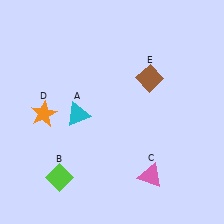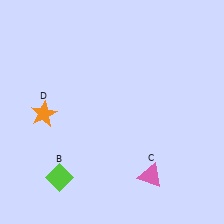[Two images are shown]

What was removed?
The brown diamond (E), the cyan triangle (A) were removed in Image 2.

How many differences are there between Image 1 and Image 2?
There are 2 differences between the two images.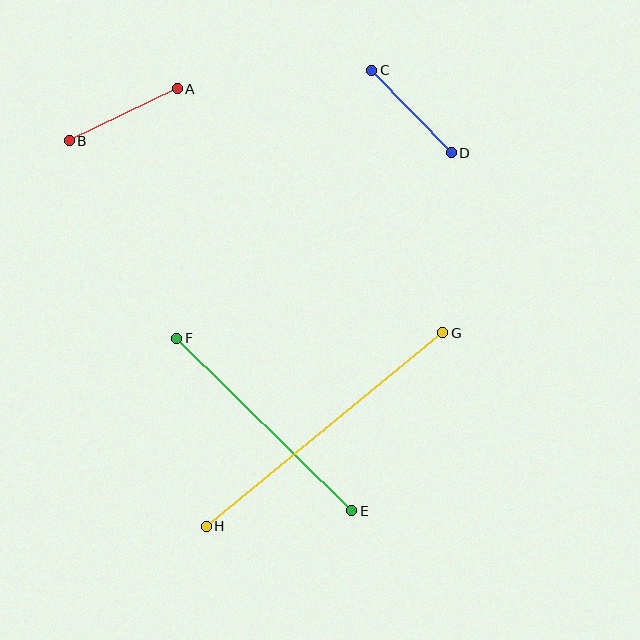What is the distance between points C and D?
The distance is approximately 114 pixels.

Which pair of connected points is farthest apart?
Points G and H are farthest apart.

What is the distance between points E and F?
The distance is approximately 246 pixels.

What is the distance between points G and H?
The distance is approximately 306 pixels.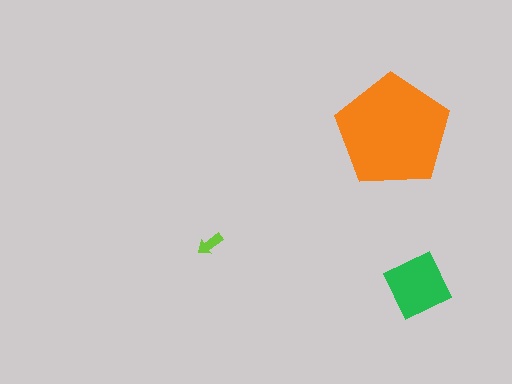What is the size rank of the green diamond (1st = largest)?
2nd.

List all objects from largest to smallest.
The orange pentagon, the green diamond, the lime arrow.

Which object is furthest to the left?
The lime arrow is leftmost.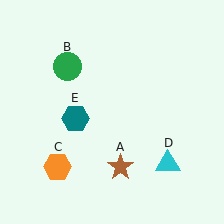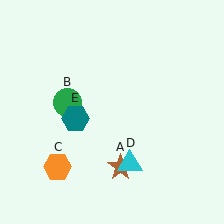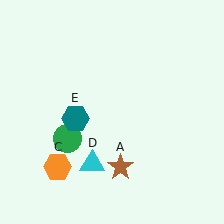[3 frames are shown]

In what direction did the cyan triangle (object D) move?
The cyan triangle (object D) moved left.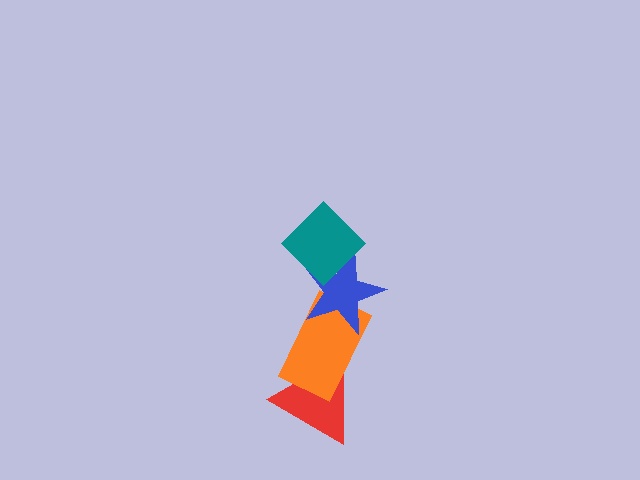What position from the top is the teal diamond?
The teal diamond is 1st from the top.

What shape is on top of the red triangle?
The orange rectangle is on top of the red triangle.